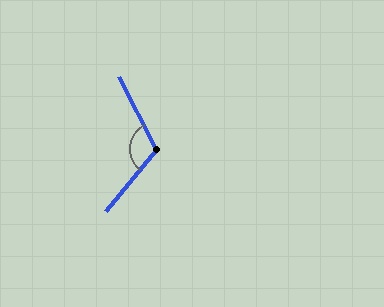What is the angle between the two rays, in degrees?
Approximately 114 degrees.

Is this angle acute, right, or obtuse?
It is obtuse.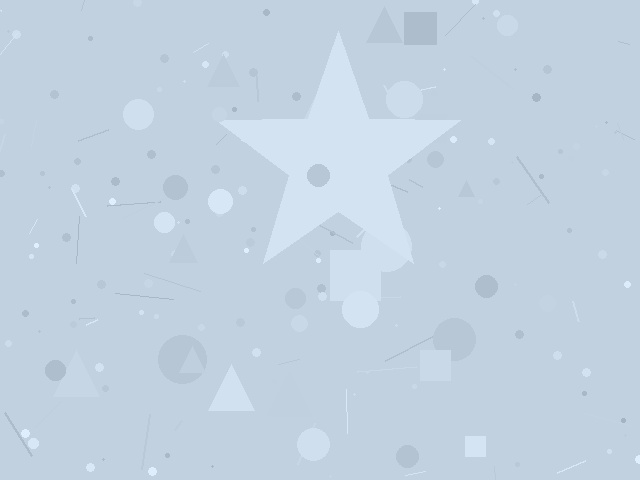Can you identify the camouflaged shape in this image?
The camouflaged shape is a star.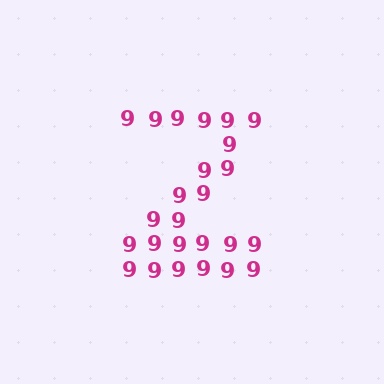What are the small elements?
The small elements are digit 9's.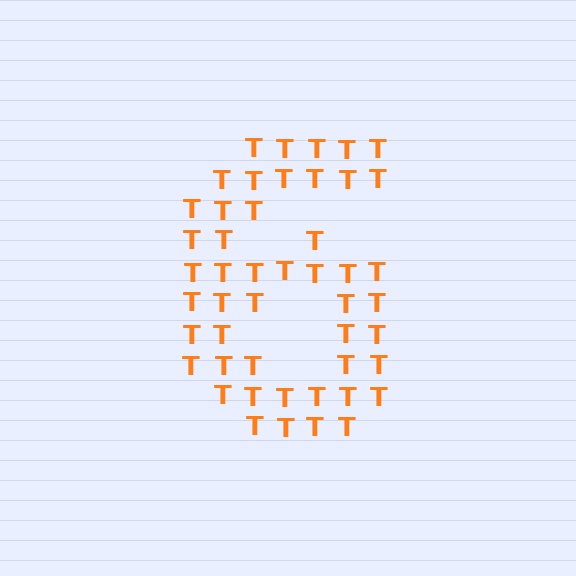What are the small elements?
The small elements are letter T's.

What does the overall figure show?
The overall figure shows the digit 6.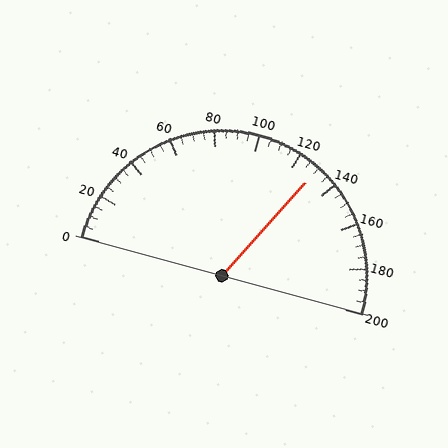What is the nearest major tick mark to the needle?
The nearest major tick mark is 120.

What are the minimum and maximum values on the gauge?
The gauge ranges from 0 to 200.